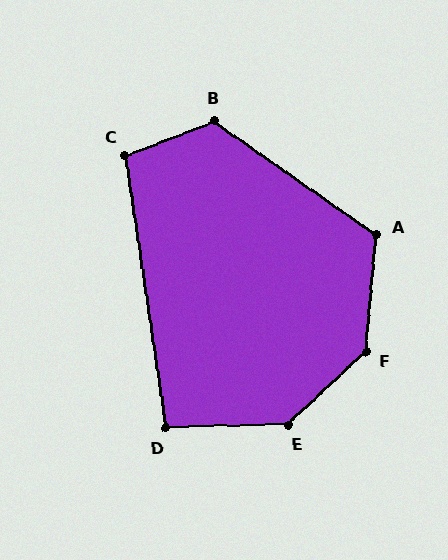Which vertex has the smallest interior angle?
D, at approximately 97 degrees.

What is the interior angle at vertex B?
Approximately 124 degrees (obtuse).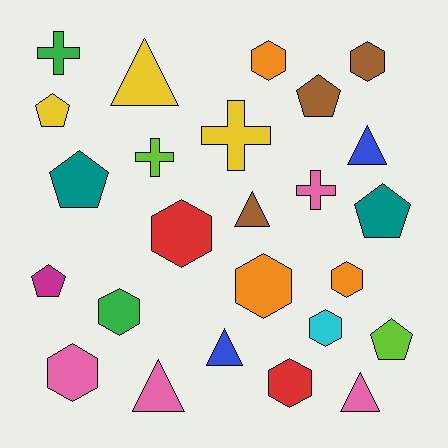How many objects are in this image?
There are 25 objects.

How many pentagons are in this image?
There are 6 pentagons.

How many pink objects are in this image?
There are 4 pink objects.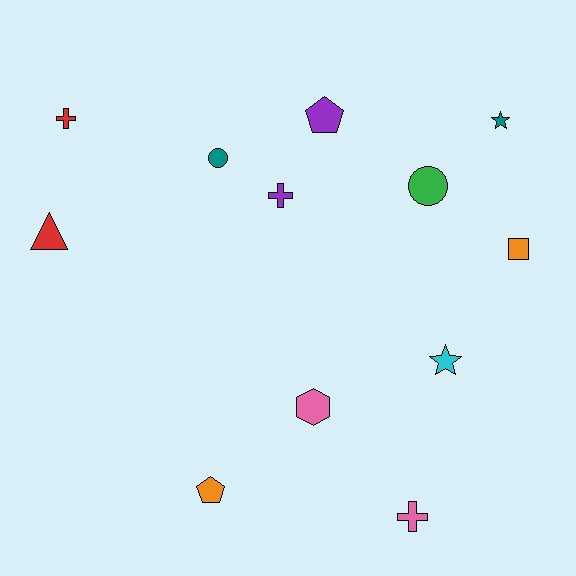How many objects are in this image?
There are 12 objects.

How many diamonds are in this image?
There are no diamonds.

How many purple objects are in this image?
There are 2 purple objects.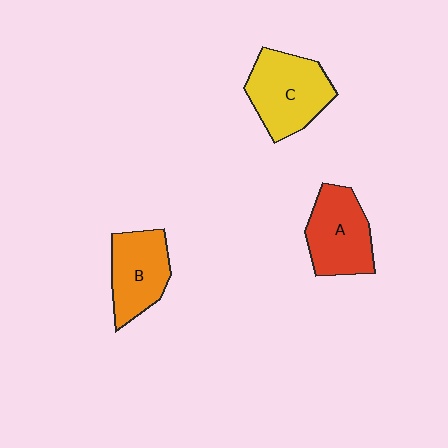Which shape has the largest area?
Shape C (yellow).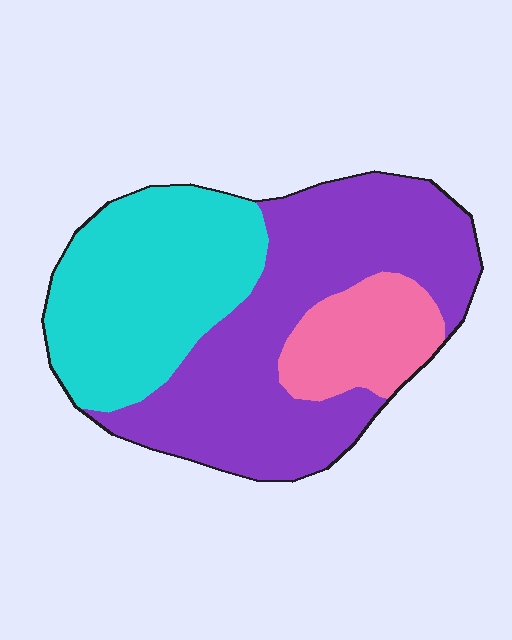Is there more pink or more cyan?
Cyan.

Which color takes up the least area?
Pink, at roughly 15%.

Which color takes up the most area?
Purple, at roughly 50%.